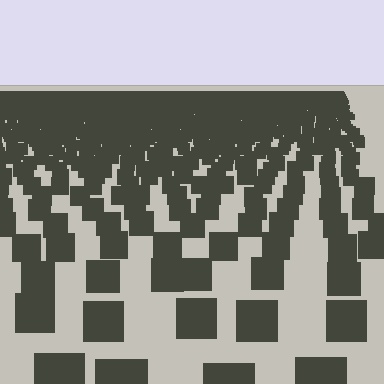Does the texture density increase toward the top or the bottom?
Density increases toward the top.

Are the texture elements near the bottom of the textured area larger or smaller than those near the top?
Larger. Near the bottom, elements are closer to the viewer and appear at a bigger on-screen size.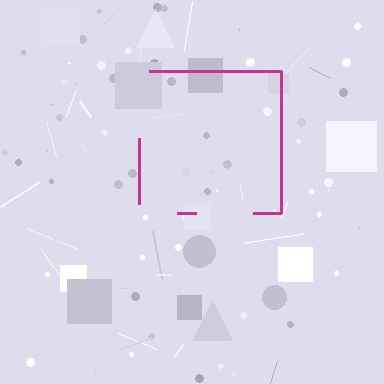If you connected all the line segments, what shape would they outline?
They would outline a square.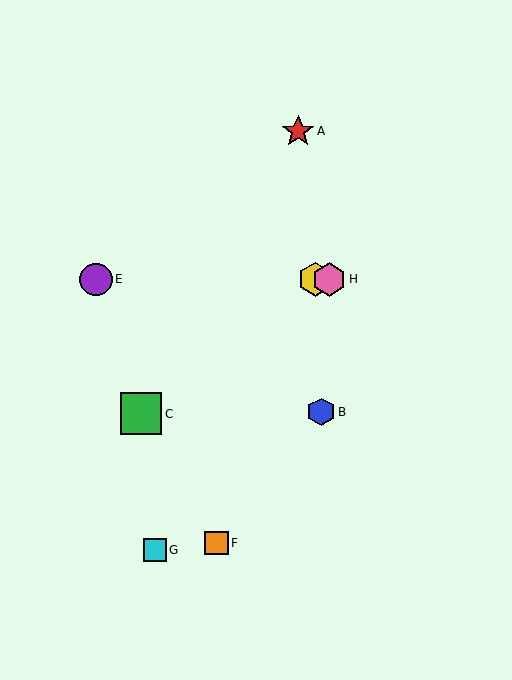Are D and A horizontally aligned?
No, D is at y≈279 and A is at y≈131.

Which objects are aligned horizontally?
Objects D, E, H are aligned horizontally.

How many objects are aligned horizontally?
3 objects (D, E, H) are aligned horizontally.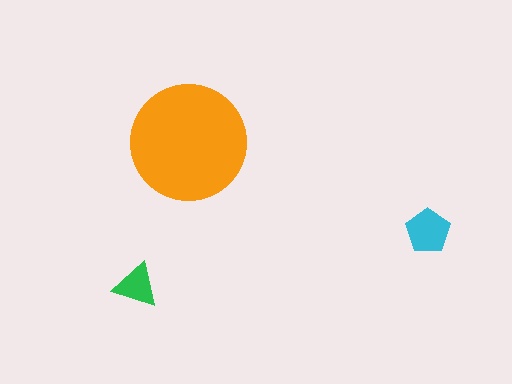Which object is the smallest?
The green triangle.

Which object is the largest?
The orange circle.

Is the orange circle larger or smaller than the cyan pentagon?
Larger.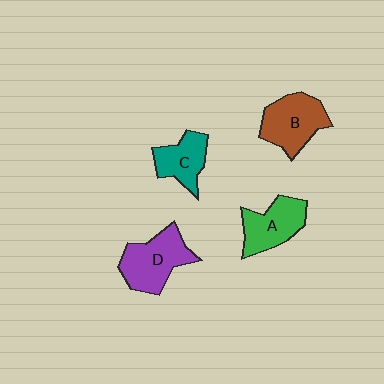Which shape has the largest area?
Shape D (purple).